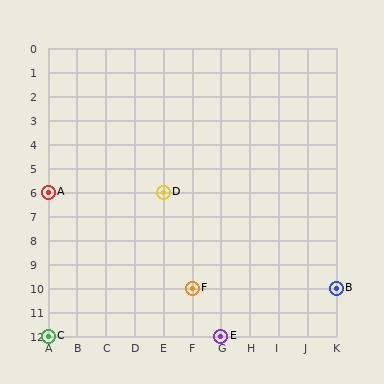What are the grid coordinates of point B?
Point B is at grid coordinates (K, 10).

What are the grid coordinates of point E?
Point E is at grid coordinates (G, 12).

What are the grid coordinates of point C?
Point C is at grid coordinates (A, 12).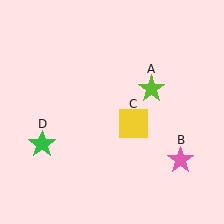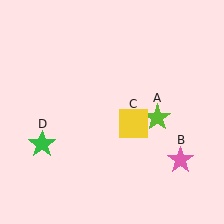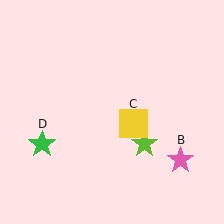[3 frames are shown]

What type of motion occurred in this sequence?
The lime star (object A) rotated clockwise around the center of the scene.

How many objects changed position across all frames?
1 object changed position: lime star (object A).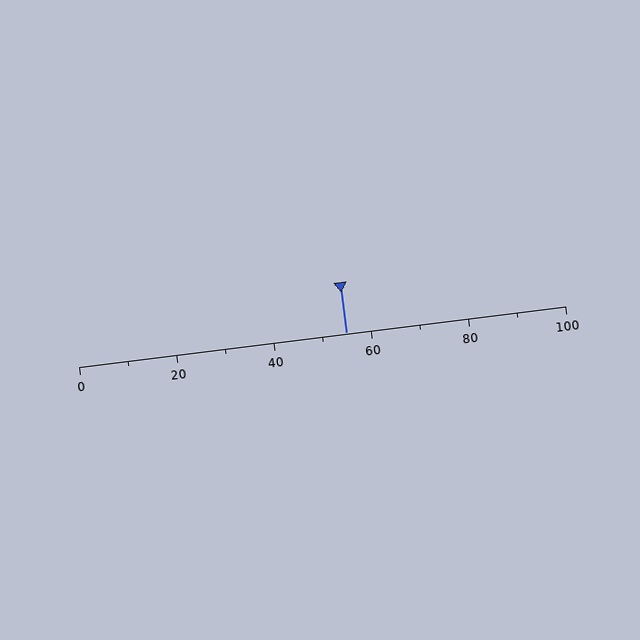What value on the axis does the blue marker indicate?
The marker indicates approximately 55.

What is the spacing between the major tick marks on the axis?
The major ticks are spaced 20 apart.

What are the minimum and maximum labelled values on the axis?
The axis runs from 0 to 100.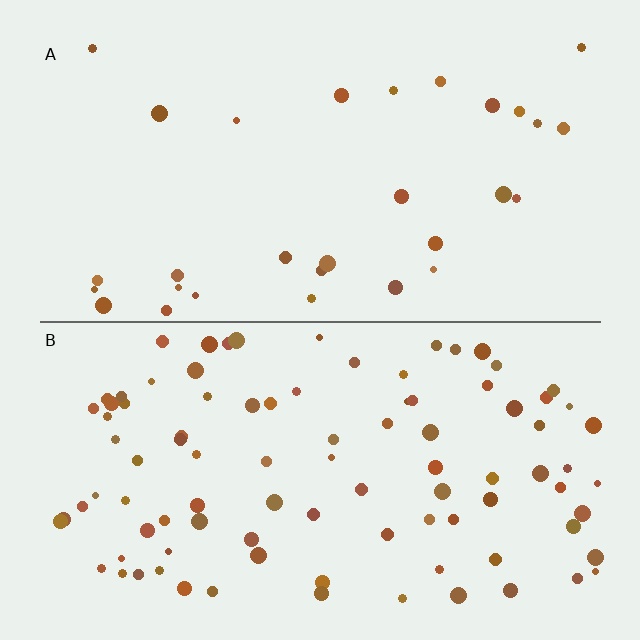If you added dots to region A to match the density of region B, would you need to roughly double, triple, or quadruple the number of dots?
Approximately triple.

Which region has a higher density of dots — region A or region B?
B (the bottom).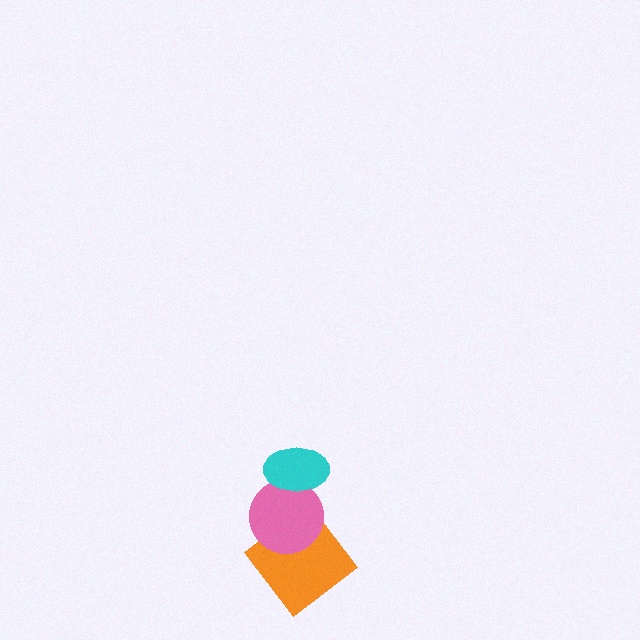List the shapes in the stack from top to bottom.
From top to bottom: the cyan ellipse, the pink circle, the orange diamond.